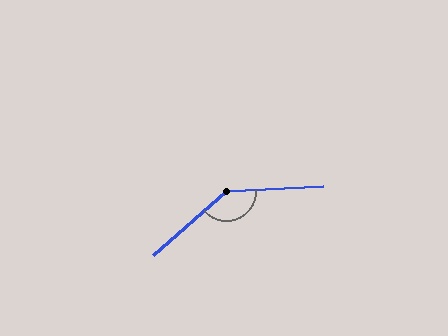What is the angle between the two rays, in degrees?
Approximately 142 degrees.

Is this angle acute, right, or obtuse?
It is obtuse.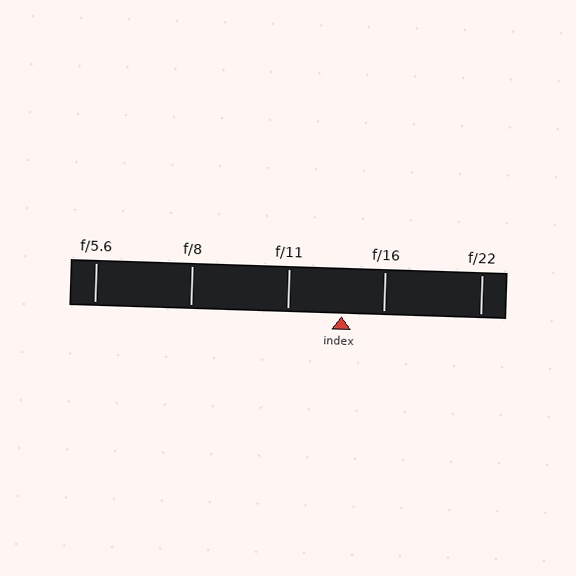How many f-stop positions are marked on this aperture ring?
There are 5 f-stop positions marked.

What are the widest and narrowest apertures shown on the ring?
The widest aperture shown is f/5.6 and the narrowest is f/22.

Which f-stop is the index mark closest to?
The index mark is closest to f/16.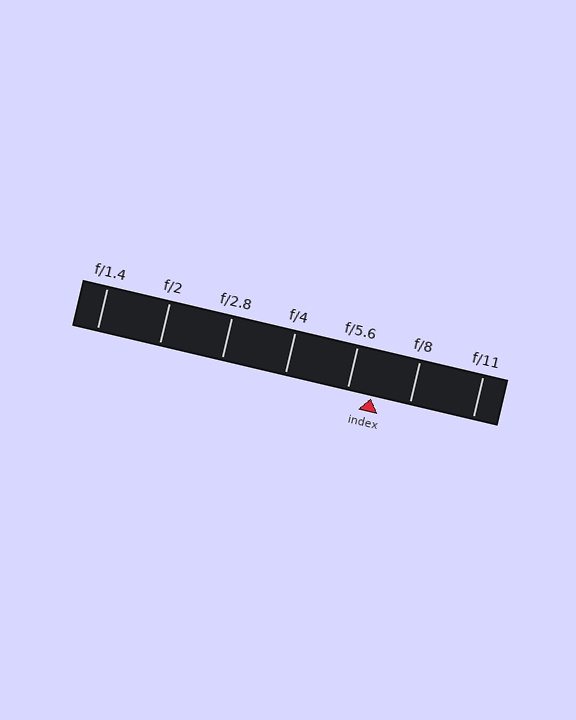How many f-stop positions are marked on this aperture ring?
There are 7 f-stop positions marked.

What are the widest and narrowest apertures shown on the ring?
The widest aperture shown is f/1.4 and the narrowest is f/11.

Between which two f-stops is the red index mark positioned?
The index mark is between f/5.6 and f/8.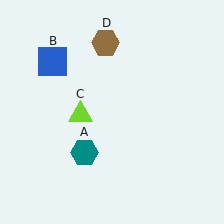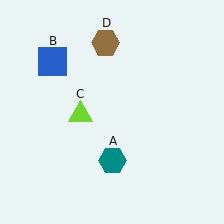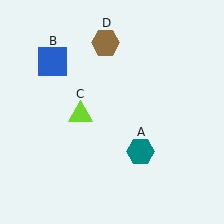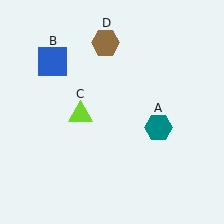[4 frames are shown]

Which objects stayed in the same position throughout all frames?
Blue square (object B) and lime triangle (object C) and brown hexagon (object D) remained stationary.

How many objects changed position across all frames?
1 object changed position: teal hexagon (object A).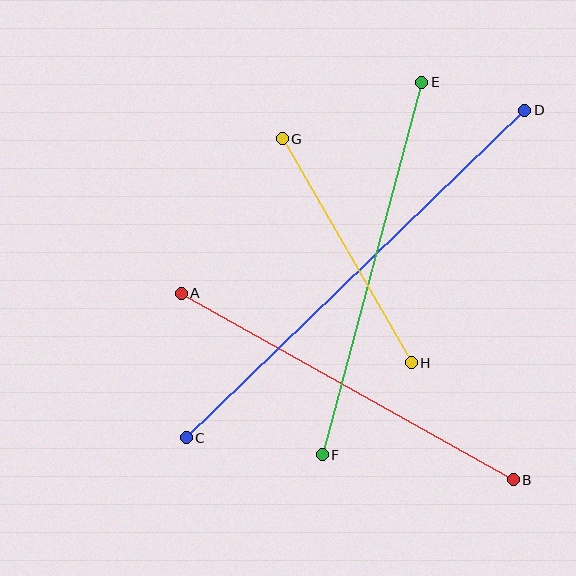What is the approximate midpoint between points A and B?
The midpoint is at approximately (347, 386) pixels.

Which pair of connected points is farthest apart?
Points C and D are farthest apart.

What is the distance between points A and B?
The distance is approximately 381 pixels.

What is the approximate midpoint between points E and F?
The midpoint is at approximately (372, 269) pixels.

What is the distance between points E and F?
The distance is approximately 386 pixels.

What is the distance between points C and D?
The distance is approximately 471 pixels.